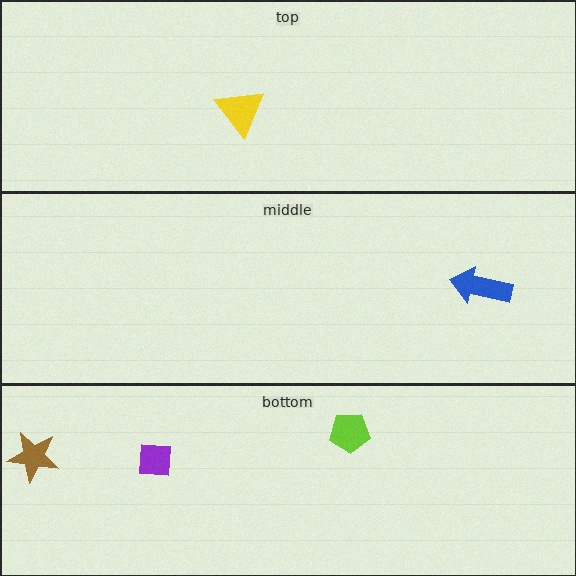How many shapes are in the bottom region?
3.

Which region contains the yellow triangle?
The top region.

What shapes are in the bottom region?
The purple square, the lime pentagon, the brown star.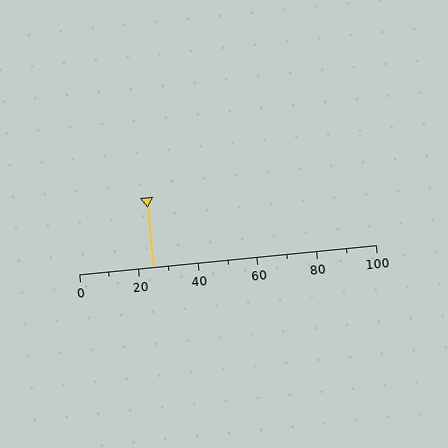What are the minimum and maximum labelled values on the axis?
The axis runs from 0 to 100.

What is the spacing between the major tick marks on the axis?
The major ticks are spaced 20 apart.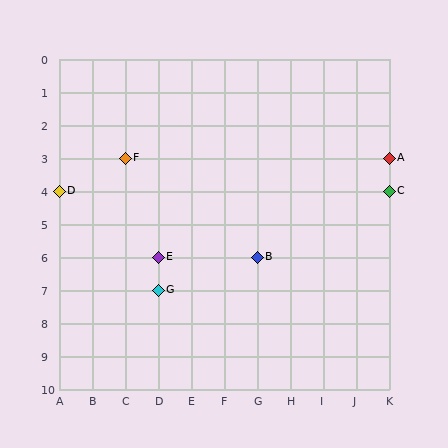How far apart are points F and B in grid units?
Points F and B are 4 columns and 3 rows apart (about 5.0 grid units diagonally).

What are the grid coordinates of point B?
Point B is at grid coordinates (G, 6).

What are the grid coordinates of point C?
Point C is at grid coordinates (K, 4).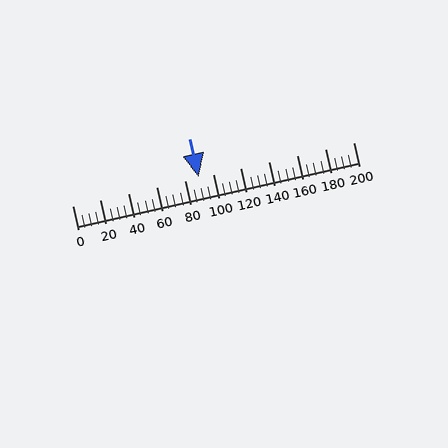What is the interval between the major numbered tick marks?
The major tick marks are spaced 20 units apart.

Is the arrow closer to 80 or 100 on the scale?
The arrow is closer to 100.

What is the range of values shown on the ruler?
The ruler shows values from 0 to 200.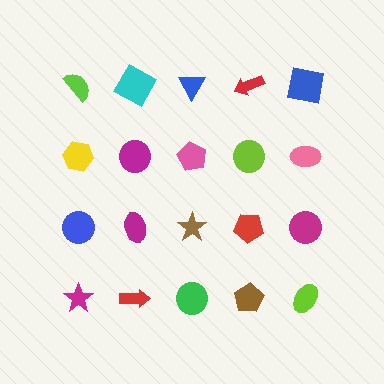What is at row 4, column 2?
A red arrow.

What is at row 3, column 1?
A blue circle.